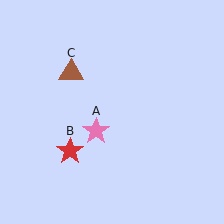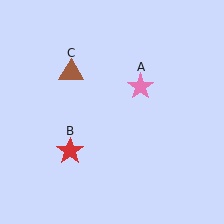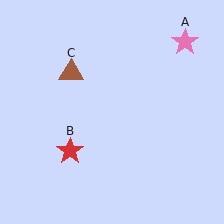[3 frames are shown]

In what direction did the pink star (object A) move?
The pink star (object A) moved up and to the right.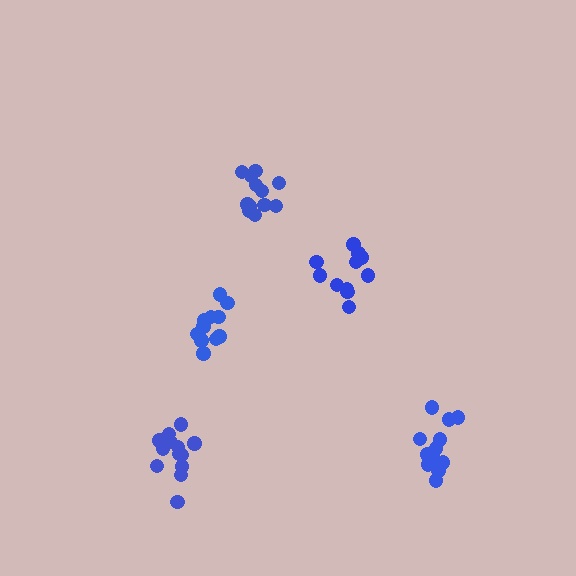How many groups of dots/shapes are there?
There are 5 groups.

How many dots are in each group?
Group 1: 12 dots, Group 2: 13 dots, Group 3: 14 dots, Group 4: 11 dots, Group 5: 11 dots (61 total).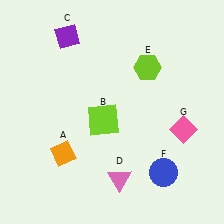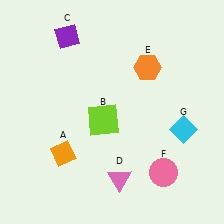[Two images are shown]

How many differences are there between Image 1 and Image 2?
There are 3 differences between the two images.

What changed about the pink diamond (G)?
In Image 1, G is pink. In Image 2, it changed to cyan.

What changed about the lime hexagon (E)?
In Image 1, E is lime. In Image 2, it changed to orange.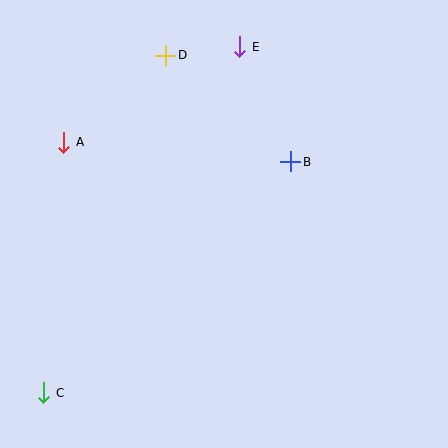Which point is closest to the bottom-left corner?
Point C is closest to the bottom-left corner.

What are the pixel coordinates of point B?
Point B is at (291, 162).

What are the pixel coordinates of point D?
Point D is at (166, 55).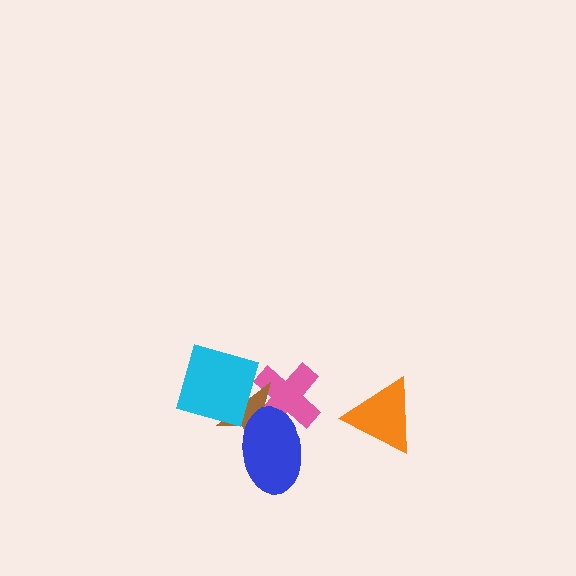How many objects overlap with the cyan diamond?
2 objects overlap with the cyan diamond.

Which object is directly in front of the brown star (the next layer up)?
The blue ellipse is directly in front of the brown star.